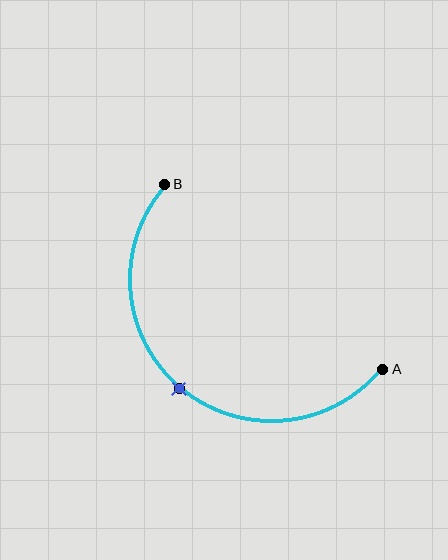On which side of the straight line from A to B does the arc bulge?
The arc bulges below and to the left of the straight line connecting A and B.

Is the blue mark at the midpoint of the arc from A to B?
Yes. The blue mark lies on the arc at equal arc-length from both A and B — it is the arc midpoint.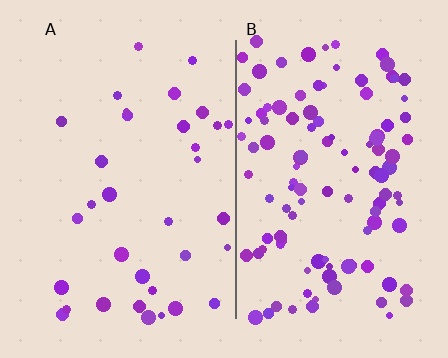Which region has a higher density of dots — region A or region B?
B (the right).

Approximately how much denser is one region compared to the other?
Approximately 3.3× — region B over region A.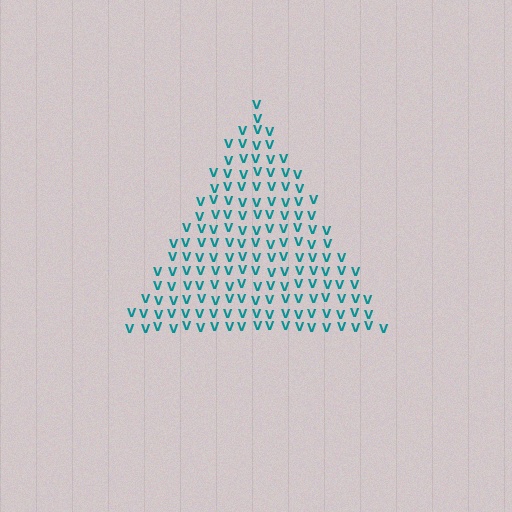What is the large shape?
The large shape is a triangle.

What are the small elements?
The small elements are letter V's.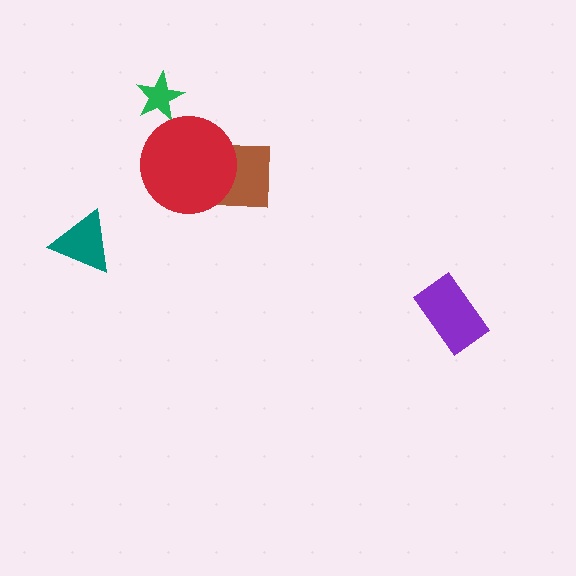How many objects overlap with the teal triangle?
0 objects overlap with the teal triangle.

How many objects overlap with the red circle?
1 object overlaps with the red circle.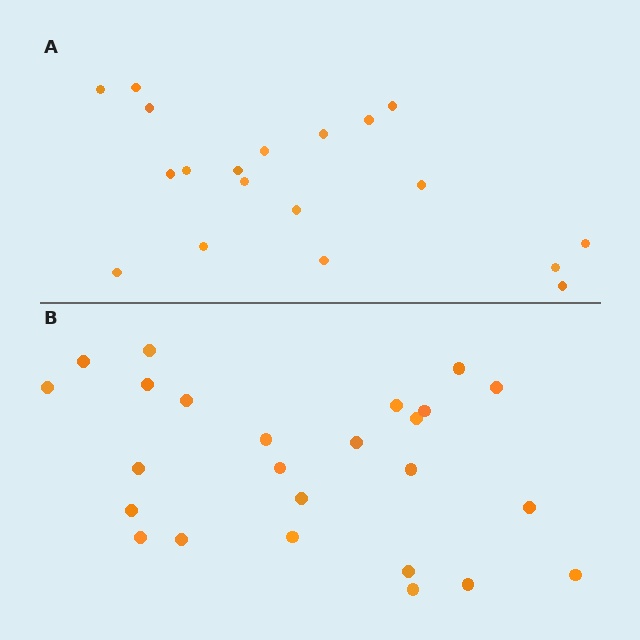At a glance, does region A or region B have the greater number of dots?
Region B (the bottom region) has more dots.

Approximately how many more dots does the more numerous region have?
Region B has about 6 more dots than region A.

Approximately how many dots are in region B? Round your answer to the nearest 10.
About 20 dots. (The exact count is 25, which rounds to 20.)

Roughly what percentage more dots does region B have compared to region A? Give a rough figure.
About 30% more.